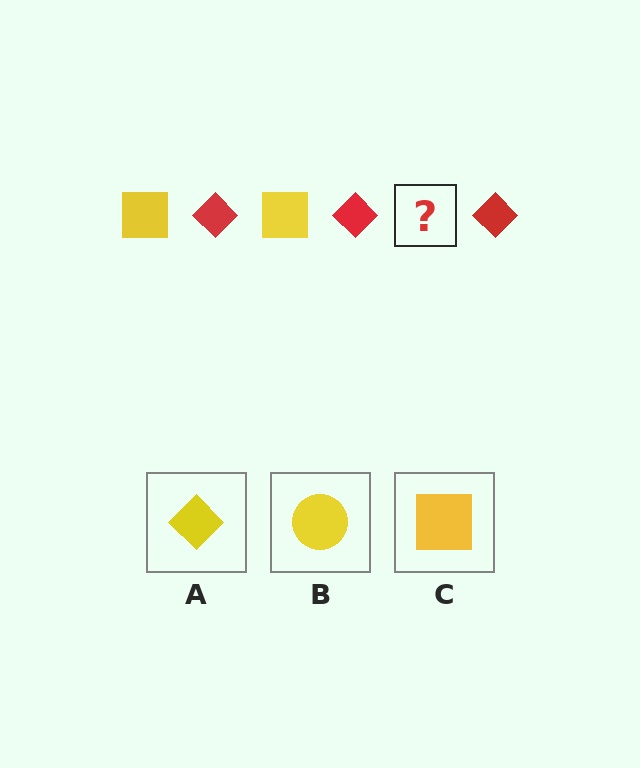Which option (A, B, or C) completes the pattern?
C.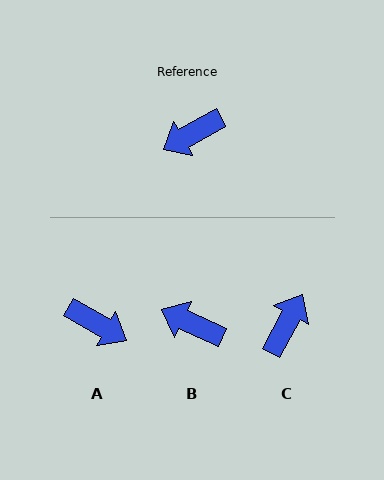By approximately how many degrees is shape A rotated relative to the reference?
Approximately 121 degrees counter-clockwise.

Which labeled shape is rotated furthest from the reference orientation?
C, about 148 degrees away.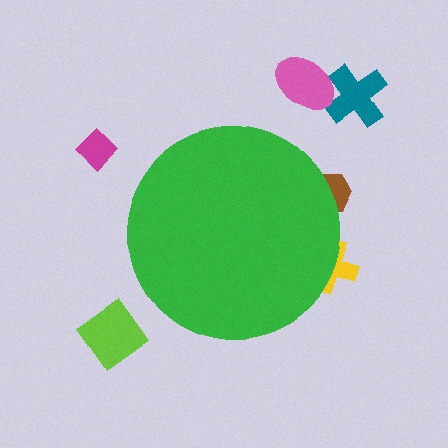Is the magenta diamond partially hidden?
No, the magenta diamond is fully visible.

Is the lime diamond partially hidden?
No, the lime diamond is fully visible.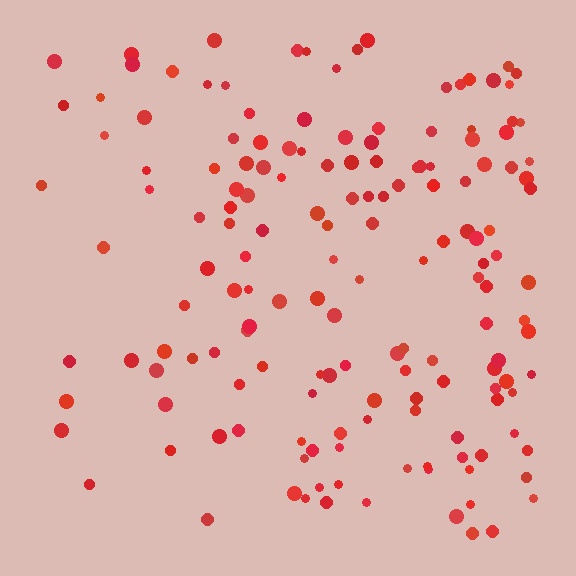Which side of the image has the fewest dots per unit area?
The left.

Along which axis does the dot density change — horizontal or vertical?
Horizontal.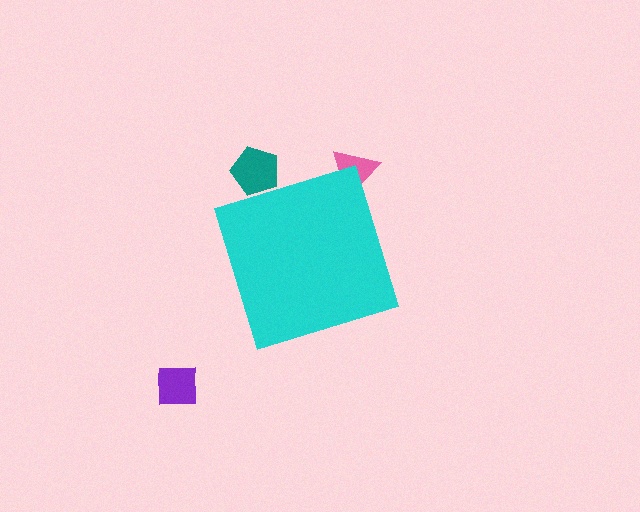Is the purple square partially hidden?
No, the purple square is fully visible.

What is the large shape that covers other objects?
A cyan diamond.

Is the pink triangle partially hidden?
Yes, the pink triangle is partially hidden behind the cyan diamond.